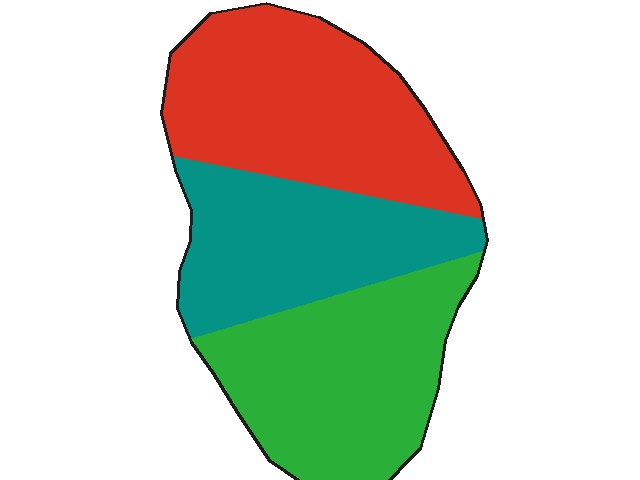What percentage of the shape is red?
Red covers roughly 35% of the shape.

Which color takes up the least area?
Teal, at roughly 30%.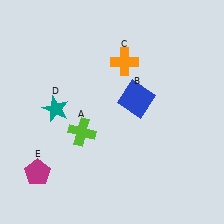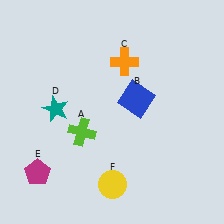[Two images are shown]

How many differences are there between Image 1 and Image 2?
There is 1 difference between the two images.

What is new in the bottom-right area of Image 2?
A yellow circle (F) was added in the bottom-right area of Image 2.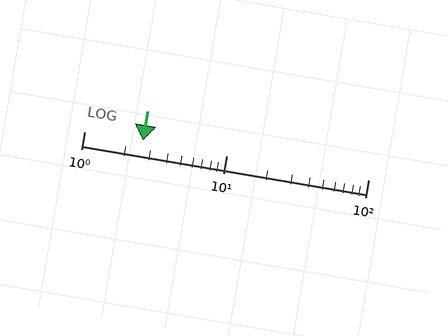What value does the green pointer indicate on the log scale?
The pointer indicates approximately 2.6.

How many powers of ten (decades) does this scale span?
The scale spans 2 decades, from 1 to 100.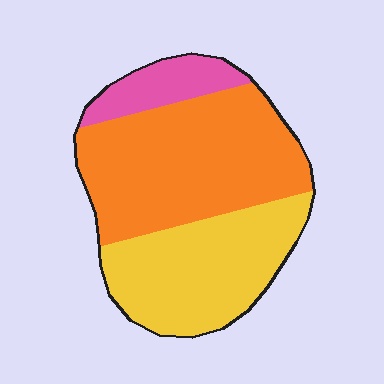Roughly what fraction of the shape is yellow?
Yellow takes up between a quarter and a half of the shape.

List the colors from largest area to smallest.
From largest to smallest: orange, yellow, pink.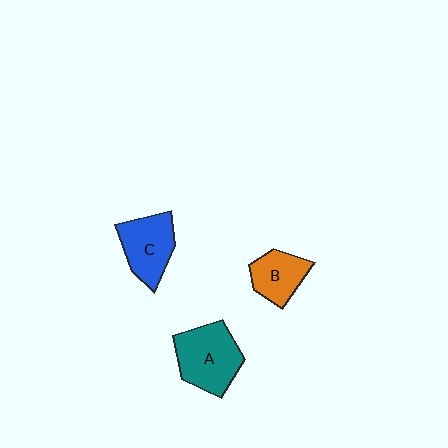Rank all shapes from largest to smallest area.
From largest to smallest: A (teal), C (blue), B (orange).